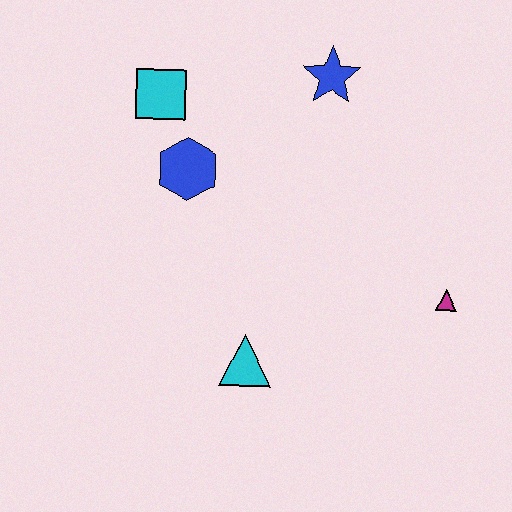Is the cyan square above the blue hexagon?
Yes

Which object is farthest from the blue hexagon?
The magenta triangle is farthest from the blue hexagon.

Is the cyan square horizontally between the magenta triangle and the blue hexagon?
No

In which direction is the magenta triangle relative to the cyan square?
The magenta triangle is to the right of the cyan square.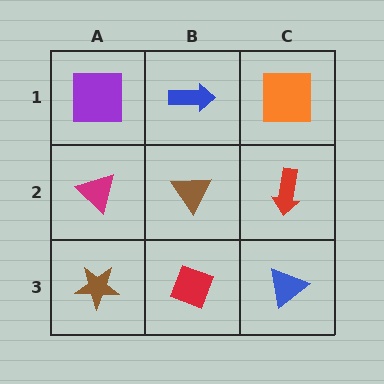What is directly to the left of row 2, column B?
A magenta triangle.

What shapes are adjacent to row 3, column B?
A brown triangle (row 2, column B), a brown star (row 3, column A), a blue triangle (row 3, column C).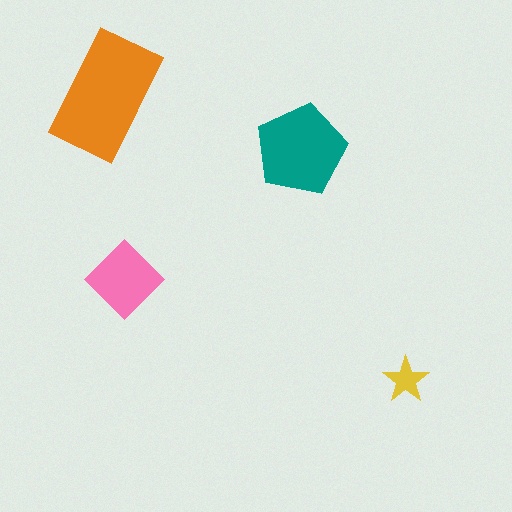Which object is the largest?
The orange rectangle.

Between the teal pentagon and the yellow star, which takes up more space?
The teal pentagon.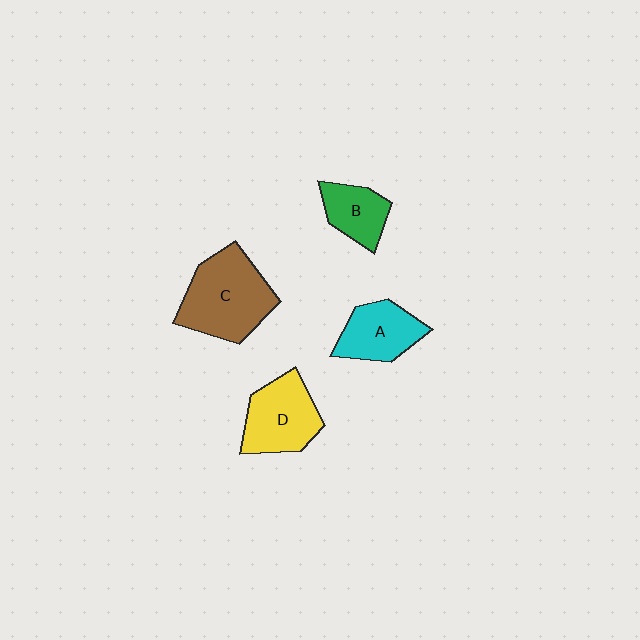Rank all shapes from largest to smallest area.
From largest to smallest: C (brown), D (yellow), A (cyan), B (green).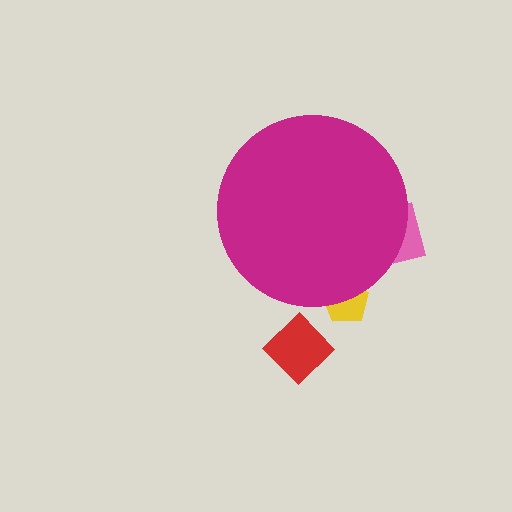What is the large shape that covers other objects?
A magenta circle.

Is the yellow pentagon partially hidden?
Yes, the yellow pentagon is partially hidden behind the magenta circle.